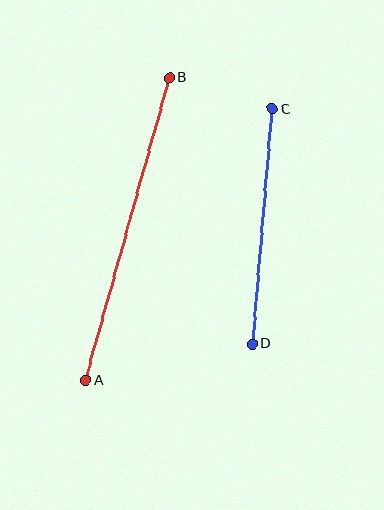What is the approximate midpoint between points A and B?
The midpoint is at approximately (127, 229) pixels.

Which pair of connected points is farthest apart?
Points A and B are farthest apart.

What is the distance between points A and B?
The distance is approximately 314 pixels.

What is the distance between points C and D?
The distance is approximately 236 pixels.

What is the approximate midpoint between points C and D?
The midpoint is at approximately (262, 226) pixels.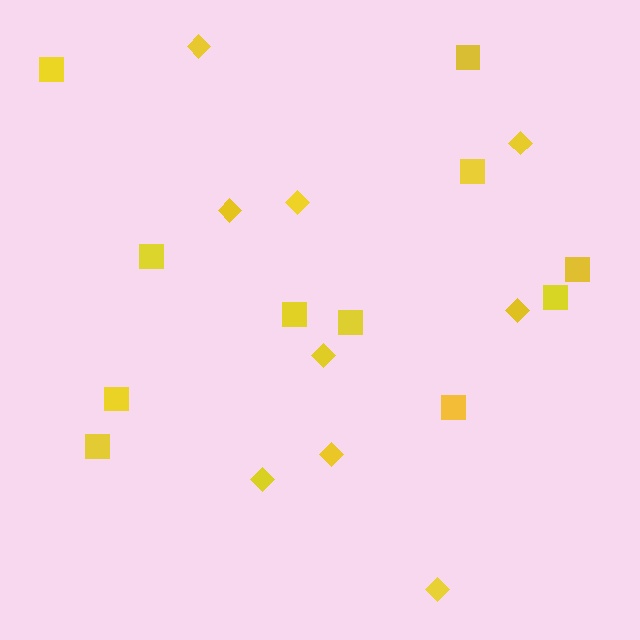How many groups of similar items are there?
There are 2 groups: one group of squares (11) and one group of diamonds (9).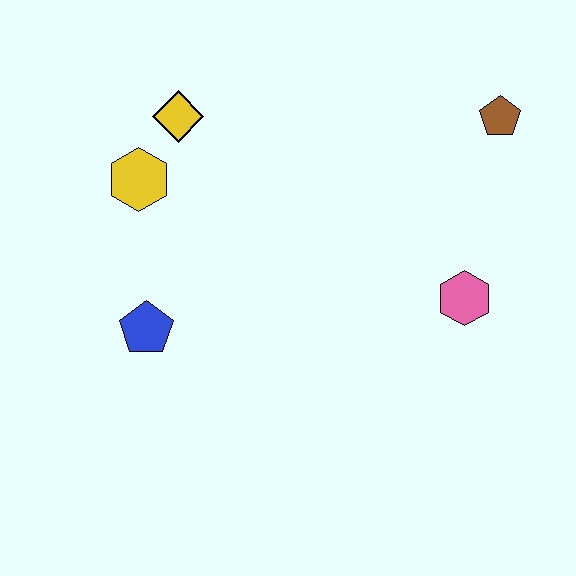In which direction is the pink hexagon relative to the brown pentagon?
The pink hexagon is below the brown pentagon.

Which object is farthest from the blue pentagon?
The brown pentagon is farthest from the blue pentagon.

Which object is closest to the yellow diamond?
The yellow hexagon is closest to the yellow diamond.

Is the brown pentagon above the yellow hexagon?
Yes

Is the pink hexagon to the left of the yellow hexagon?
No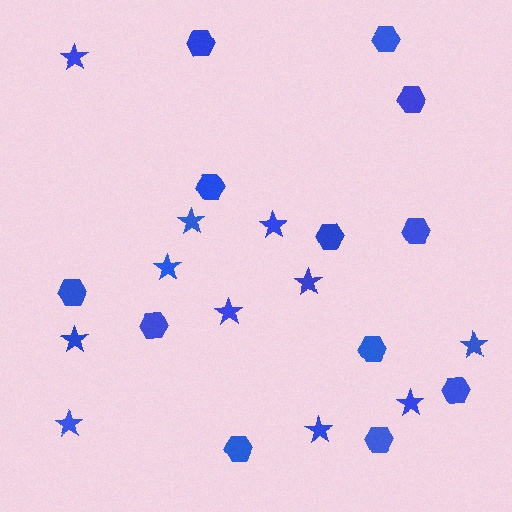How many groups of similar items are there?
There are 2 groups: one group of stars (11) and one group of hexagons (12).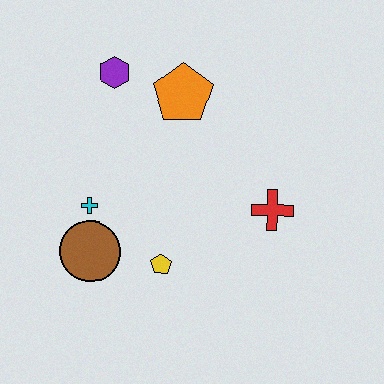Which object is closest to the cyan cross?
The brown circle is closest to the cyan cross.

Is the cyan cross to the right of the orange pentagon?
No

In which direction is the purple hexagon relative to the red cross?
The purple hexagon is to the left of the red cross.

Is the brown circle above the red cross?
No